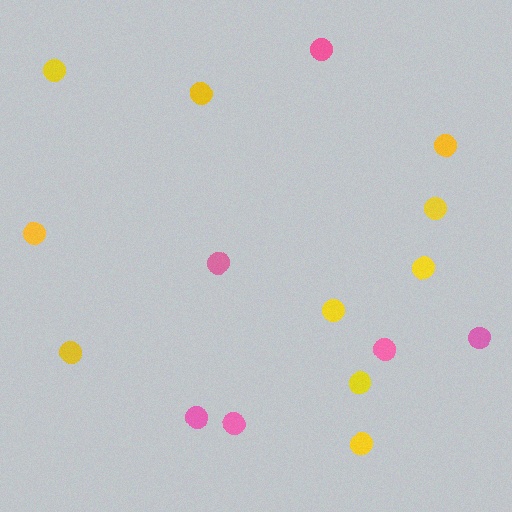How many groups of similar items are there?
There are 2 groups: one group of pink circles (6) and one group of yellow circles (10).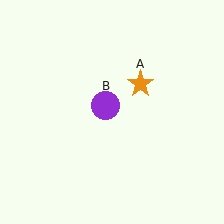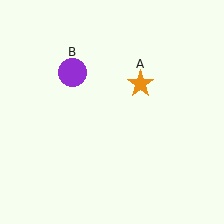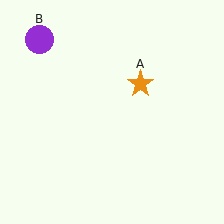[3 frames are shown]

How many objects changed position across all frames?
1 object changed position: purple circle (object B).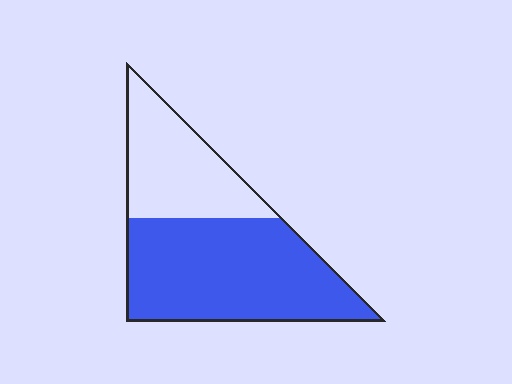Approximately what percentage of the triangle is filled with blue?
Approximately 65%.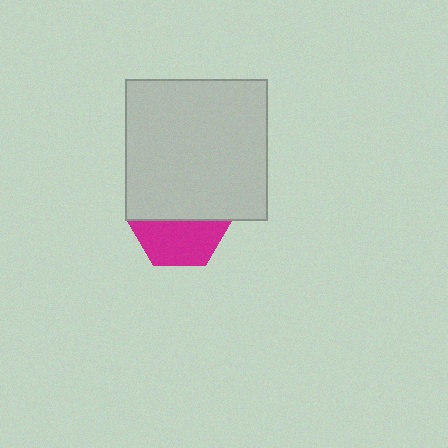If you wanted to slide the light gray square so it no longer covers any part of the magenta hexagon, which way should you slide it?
Slide it up — that is the most direct way to separate the two shapes.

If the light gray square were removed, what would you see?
You would see the complete magenta hexagon.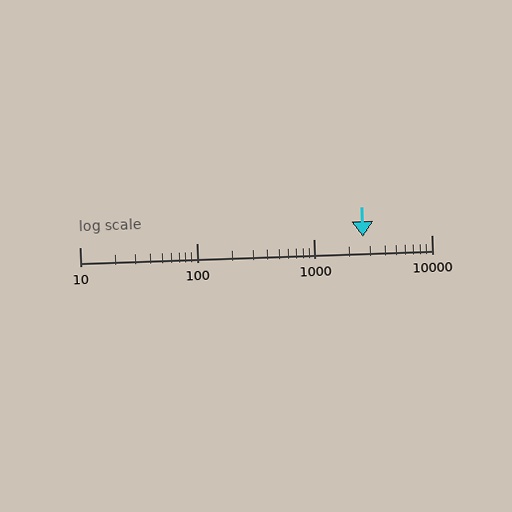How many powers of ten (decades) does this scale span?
The scale spans 3 decades, from 10 to 10000.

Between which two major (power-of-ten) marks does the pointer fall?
The pointer is between 1000 and 10000.